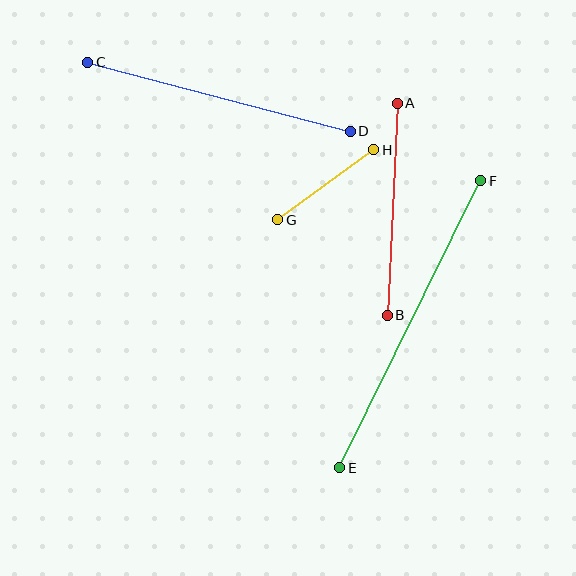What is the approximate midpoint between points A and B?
The midpoint is at approximately (392, 209) pixels.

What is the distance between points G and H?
The distance is approximately 119 pixels.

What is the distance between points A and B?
The distance is approximately 212 pixels.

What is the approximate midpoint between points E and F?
The midpoint is at approximately (410, 324) pixels.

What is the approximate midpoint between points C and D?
The midpoint is at approximately (219, 97) pixels.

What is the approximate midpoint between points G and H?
The midpoint is at approximately (326, 185) pixels.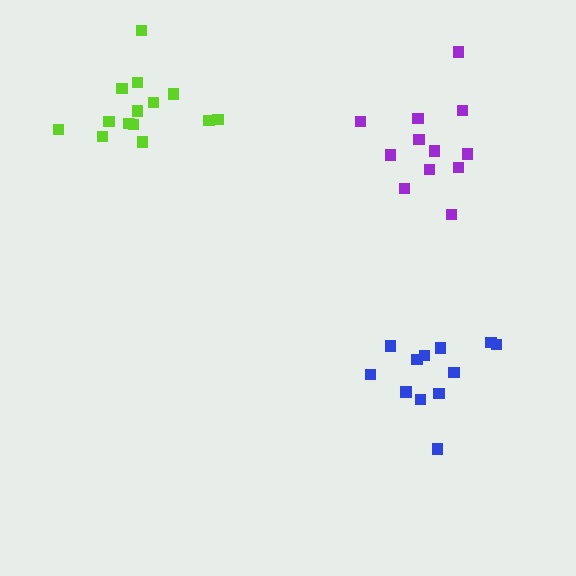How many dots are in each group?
Group 1: 14 dots, Group 2: 12 dots, Group 3: 12 dots (38 total).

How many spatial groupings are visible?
There are 3 spatial groupings.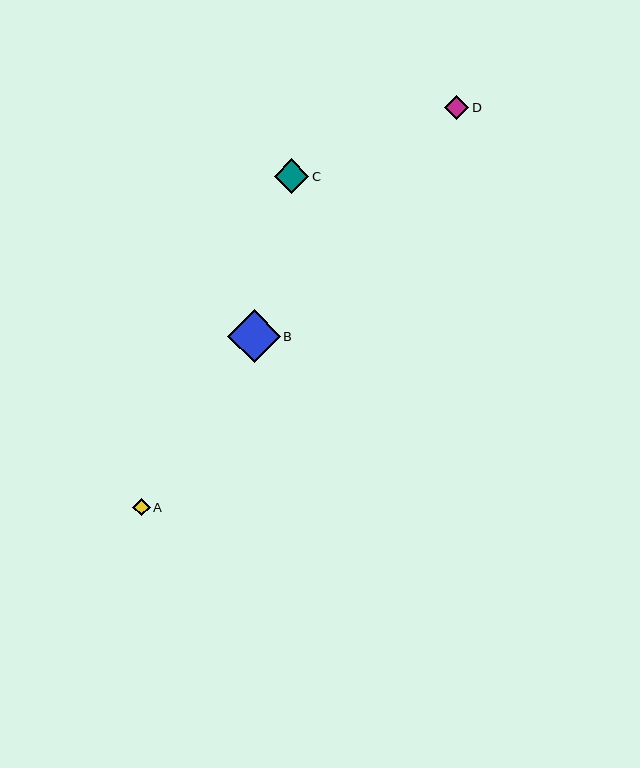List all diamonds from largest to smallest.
From largest to smallest: B, C, D, A.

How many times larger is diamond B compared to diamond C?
Diamond B is approximately 1.5 times the size of diamond C.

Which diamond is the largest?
Diamond B is the largest with a size of approximately 53 pixels.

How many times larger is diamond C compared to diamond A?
Diamond C is approximately 2.0 times the size of diamond A.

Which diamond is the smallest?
Diamond A is the smallest with a size of approximately 17 pixels.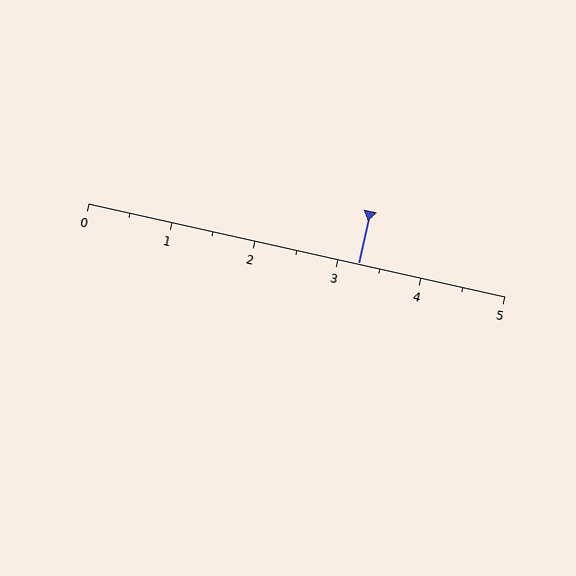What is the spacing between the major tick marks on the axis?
The major ticks are spaced 1 apart.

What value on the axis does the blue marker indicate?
The marker indicates approximately 3.2.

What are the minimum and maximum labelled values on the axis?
The axis runs from 0 to 5.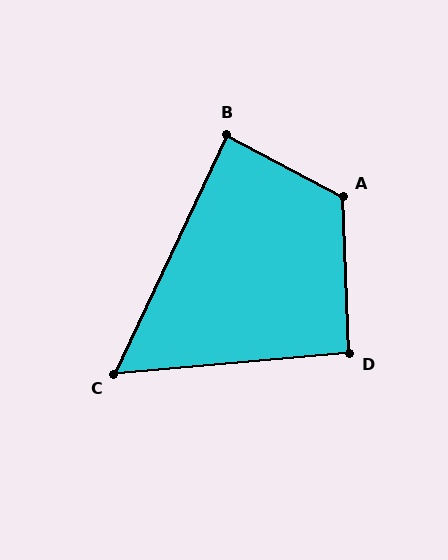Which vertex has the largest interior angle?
A, at approximately 120 degrees.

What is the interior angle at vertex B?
Approximately 87 degrees (approximately right).